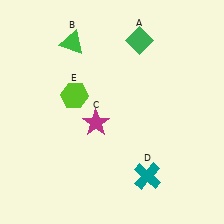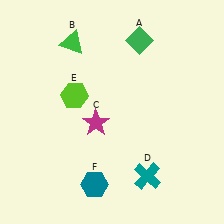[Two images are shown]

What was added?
A teal hexagon (F) was added in Image 2.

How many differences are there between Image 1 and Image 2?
There is 1 difference between the two images.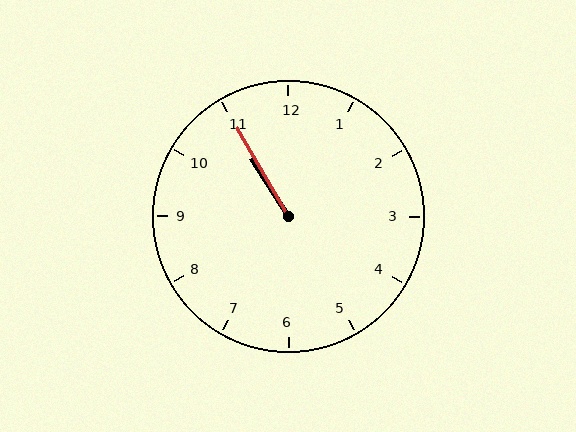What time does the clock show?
10:55.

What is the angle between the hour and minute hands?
Approximately 2 degrees.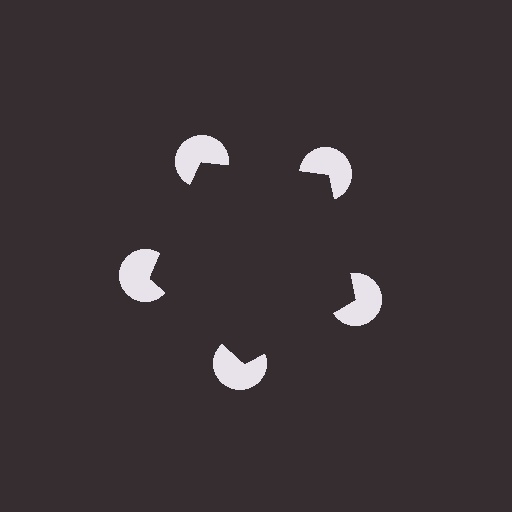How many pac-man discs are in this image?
There are 5 — one at each vertex of the illusory pentagon.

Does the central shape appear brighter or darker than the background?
It typically appears slightly darker than the background, even though no actual brightness change is drawn.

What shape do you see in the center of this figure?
An illusory pentagon — its edges are inferred from the aligned wedge cuts in the pac-man discs, not physically drawn.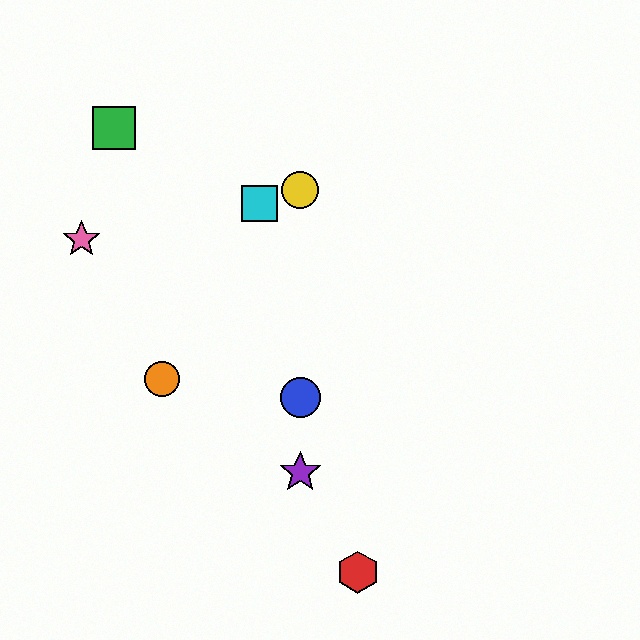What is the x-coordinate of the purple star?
The purple star is at x≈300.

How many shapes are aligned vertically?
3 shapes (the blue circle, the yellow circle, the purple star) are aligned vertically.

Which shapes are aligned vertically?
The blue circle, the yellow circle, the purple star are aligned vertically.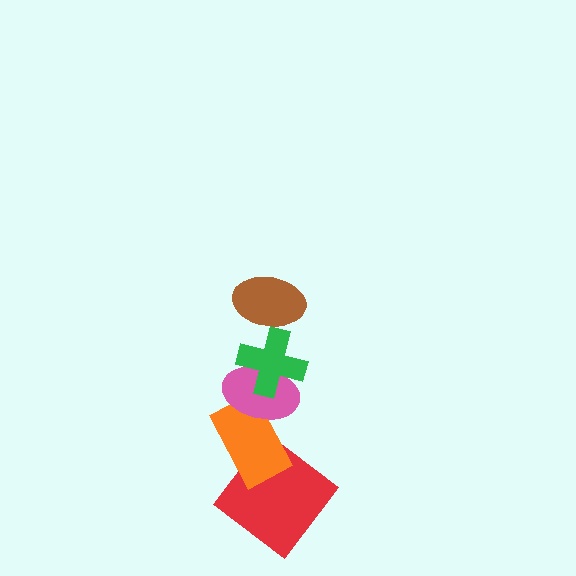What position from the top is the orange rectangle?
The orange rectangle is 4th from the top.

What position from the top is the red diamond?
The red diamond is 5th from the top.